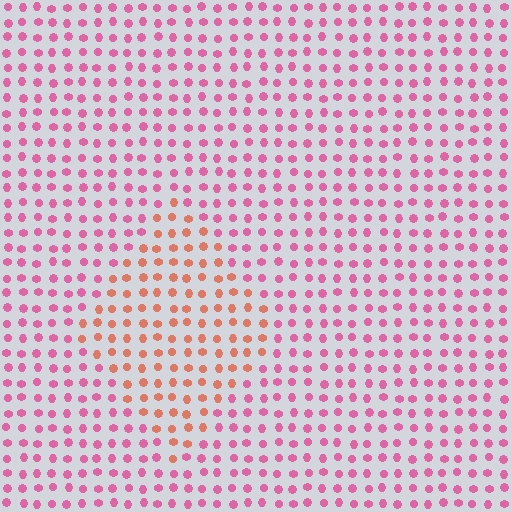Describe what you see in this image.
The image is filled with small pink elements in a uniform arrangement. A diamond-shaped region is visible where the elements are tinted to a slightly different hue, forming a subtle color boundary.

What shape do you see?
I see a diamond.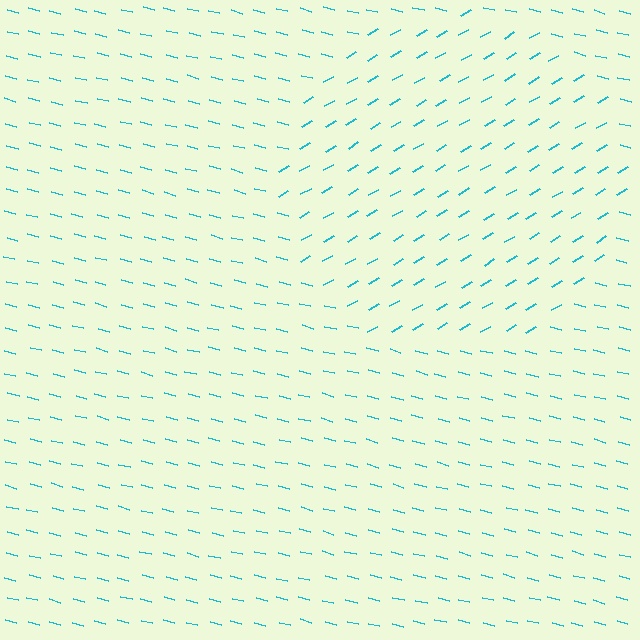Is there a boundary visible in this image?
Yes, there is a texture boundary formed by a change in line orientation.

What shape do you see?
I see a circle.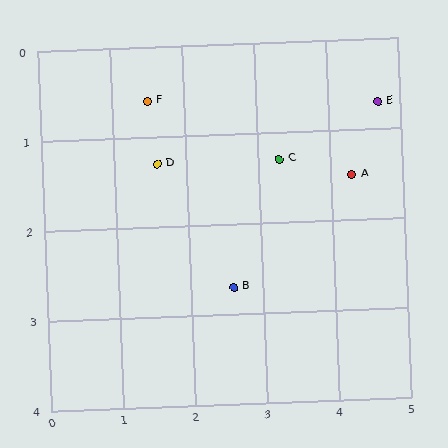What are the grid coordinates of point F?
Point F is at approximately (1.5, 0.6).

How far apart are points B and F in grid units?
Points B and F are about 2.4 grid units apart.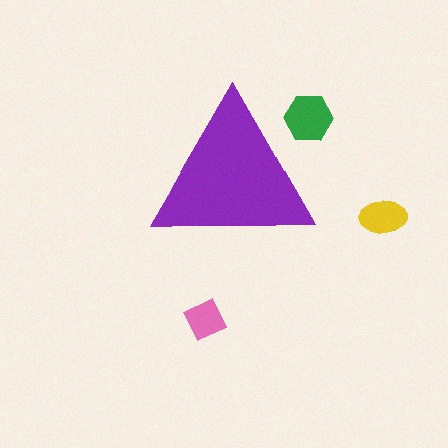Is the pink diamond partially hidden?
No, the pink diamond is fully visible.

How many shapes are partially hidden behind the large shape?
1 shape is partially hidden.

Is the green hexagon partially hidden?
Yes, the green hexagon is partially hidden behind the purple triangle.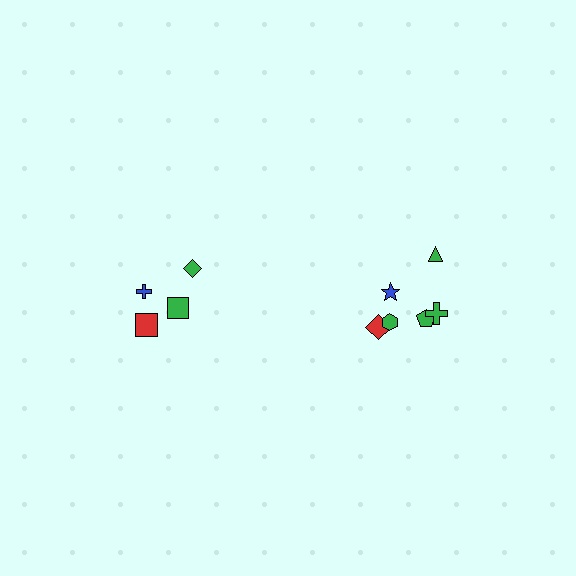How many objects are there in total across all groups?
There are 10 objects.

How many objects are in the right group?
There are 6 objects.